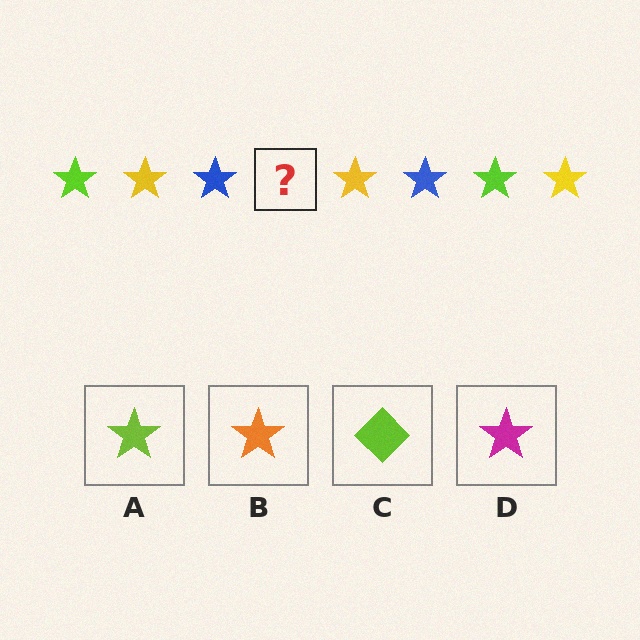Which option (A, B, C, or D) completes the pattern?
A.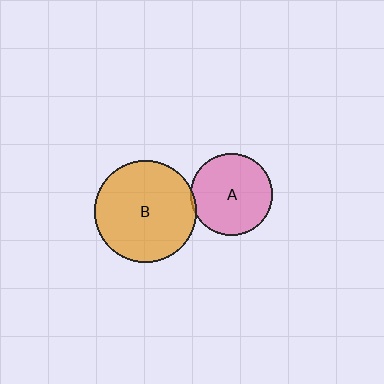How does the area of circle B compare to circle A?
Approximately 1.6 times.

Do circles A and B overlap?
Yes.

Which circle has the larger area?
Circle B (orange).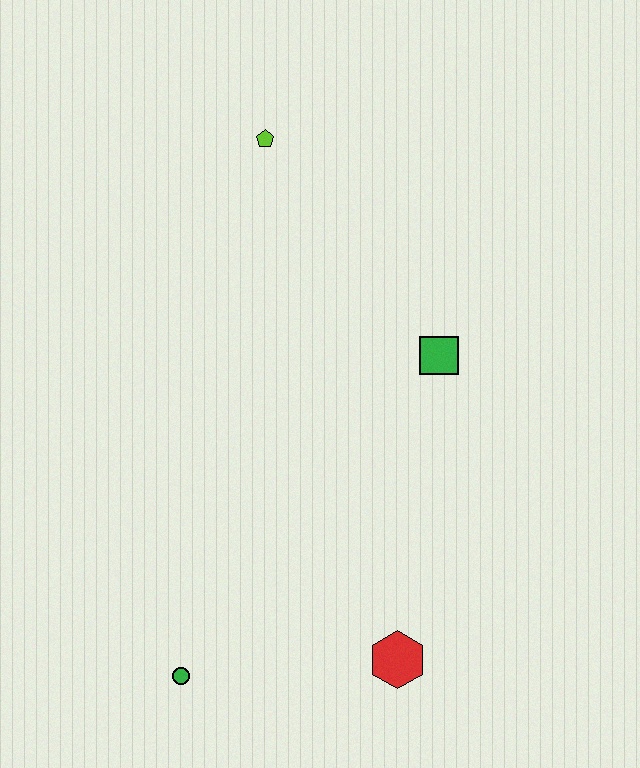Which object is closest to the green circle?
The red hexagon is closest to the green circle.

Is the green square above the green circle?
Yes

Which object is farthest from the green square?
The green circle is farthest from the green square.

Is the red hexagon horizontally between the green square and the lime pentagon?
Yes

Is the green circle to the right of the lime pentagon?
No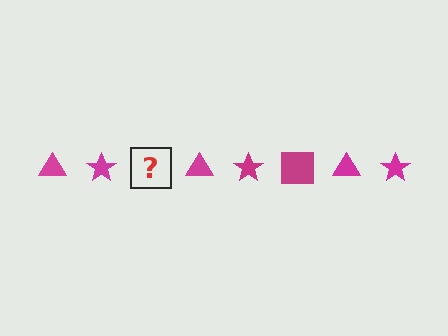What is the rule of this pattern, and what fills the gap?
The rule is that the pattern cycles through triangle, star, square shapes in magenta. The gap should be filled with a magenta square.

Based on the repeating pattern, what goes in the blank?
The blank should be a magenta square.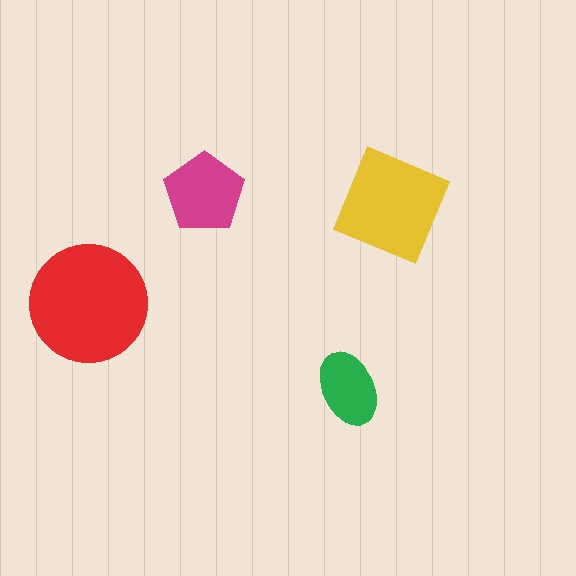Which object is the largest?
The red circle.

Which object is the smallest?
The green ellipse.